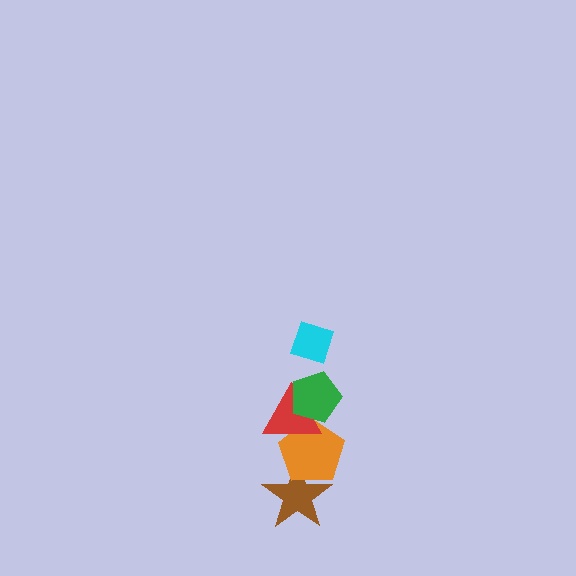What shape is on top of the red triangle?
The green pentagon is on top of the red triangle.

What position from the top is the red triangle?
The red triangle is 3rd from the top.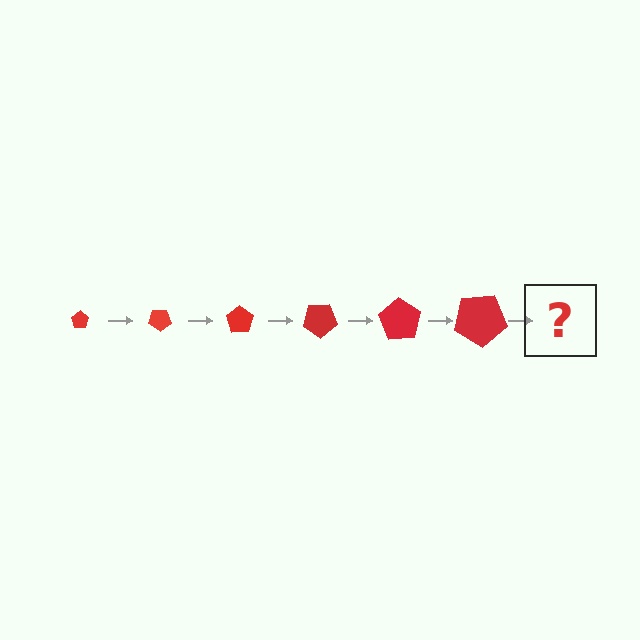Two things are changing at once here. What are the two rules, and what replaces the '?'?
The two rules are that the pentagon grows larger each step and it rotates 35 degrees each step. The '?' should be a pentagon, larger than the previous one and rotated 210 degrees from the start.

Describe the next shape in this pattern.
It should be a pentagon, larger than the previous one and rotated 210 degrees from the start.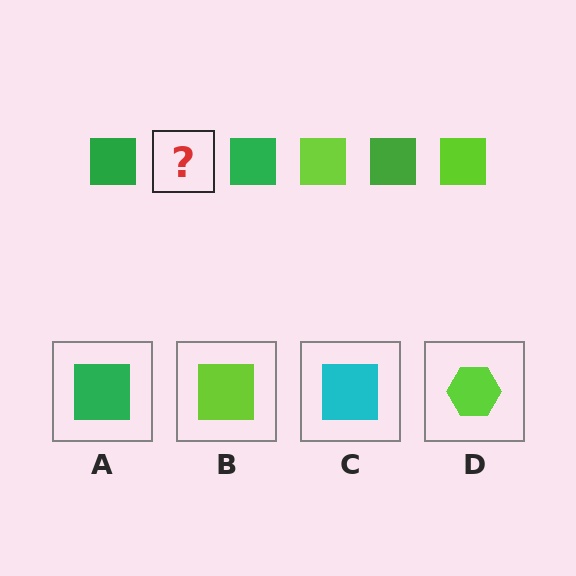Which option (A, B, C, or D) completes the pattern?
B.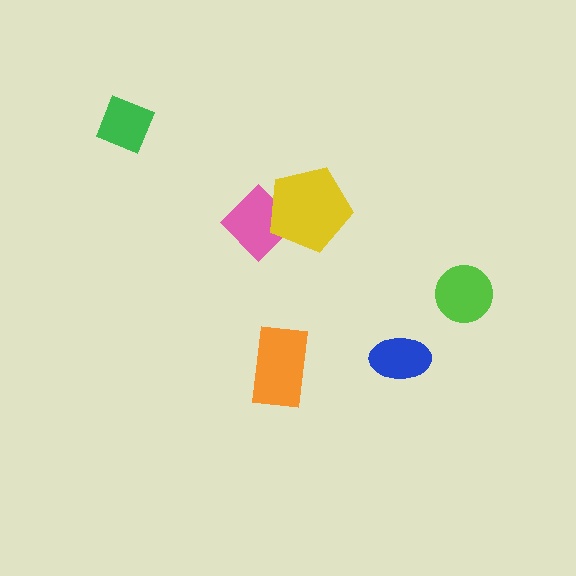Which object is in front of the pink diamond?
The yellow pentagon is in front of the pink diamond.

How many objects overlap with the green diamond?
0 objects overlap with the green diamond.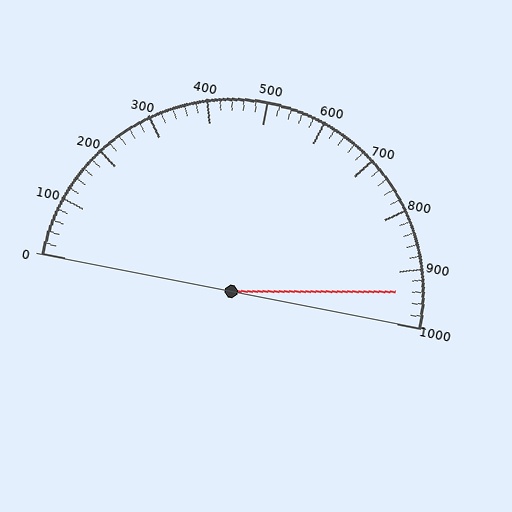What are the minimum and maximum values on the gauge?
The gauge ranges from 0 to 1000.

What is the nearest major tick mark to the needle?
The nearest major tick mark is 900.